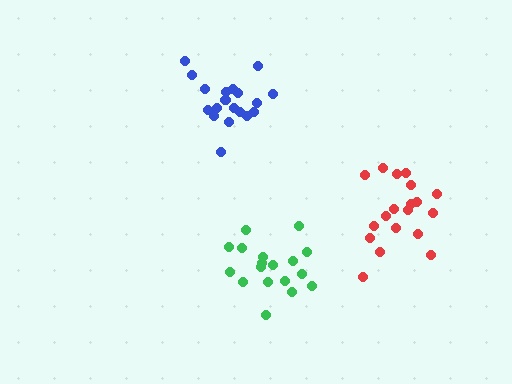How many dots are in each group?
Group 1: 19 dots, Group 2: 20 dots, Group 3: 18 dots (57 total).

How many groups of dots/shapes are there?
There are 3 groups.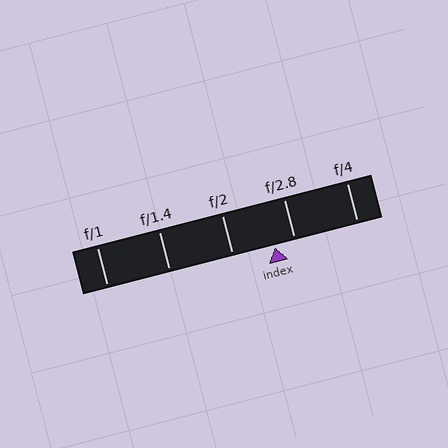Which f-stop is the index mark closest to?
The index mark is closest to f/2.8.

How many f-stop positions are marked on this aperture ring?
There are 5 f-stop positions marked.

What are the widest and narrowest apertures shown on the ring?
The widest aperture shown is f/1 and the narrowest is f/4.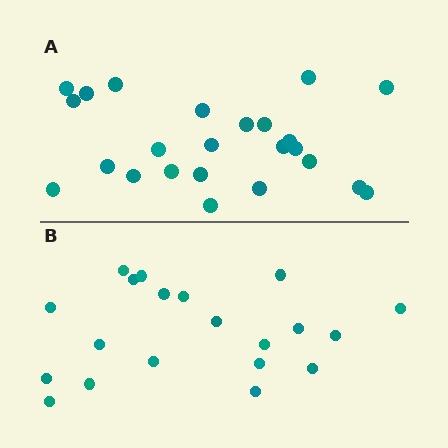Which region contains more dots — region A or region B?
Region A (the top region) has more dots.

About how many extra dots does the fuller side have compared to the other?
Region A has about 4 more dots than region B.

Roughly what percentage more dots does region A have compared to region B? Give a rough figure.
About 20% more.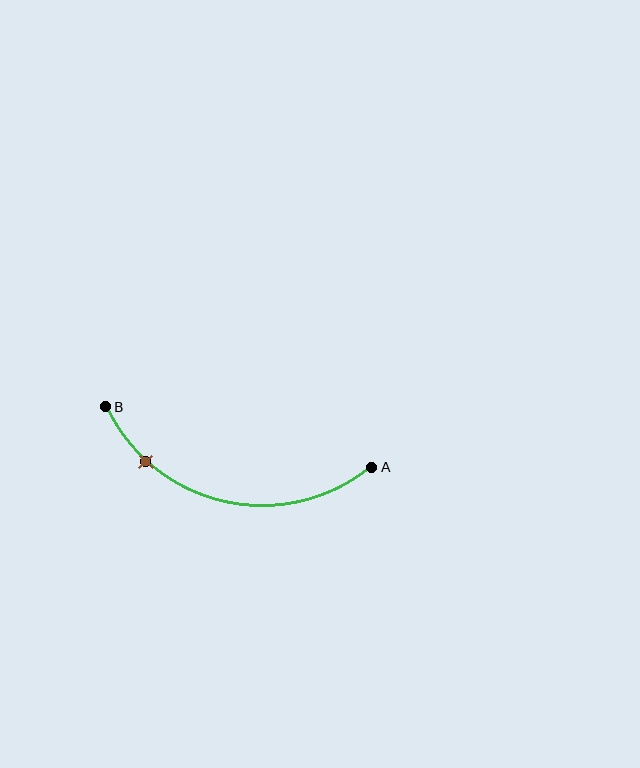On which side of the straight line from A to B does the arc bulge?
The arc bulges below the straight line connecting A and B.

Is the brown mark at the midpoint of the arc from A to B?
No. The brown mark lies on the arc but is closer to endpoint B. The arc midpoint would be at the point on the curve equidistant along the arc from both A and B.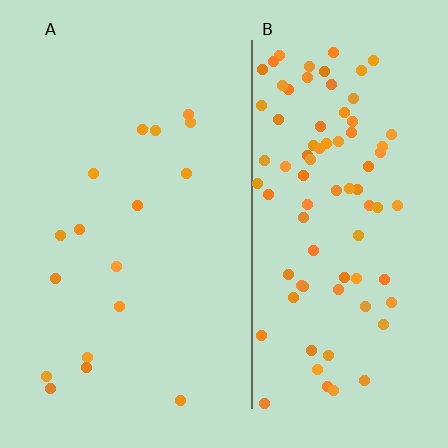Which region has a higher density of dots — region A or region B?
B (the right).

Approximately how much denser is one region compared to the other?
Approximately 5.1× — region B over region A.